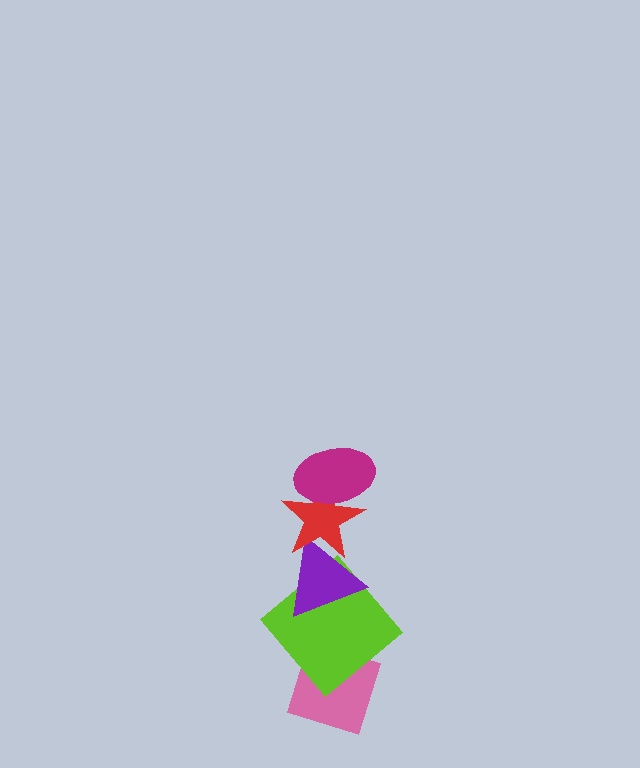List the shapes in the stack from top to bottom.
From top to bottom: the magenta ellipse, the red star, the purple triangle, the lime diamond, the pink diamond.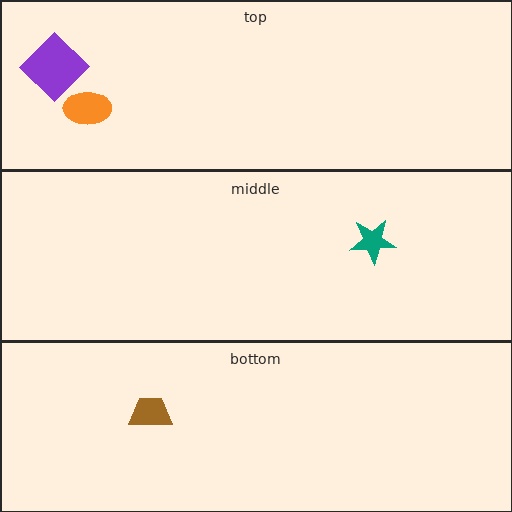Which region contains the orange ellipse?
The top region.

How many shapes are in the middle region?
1.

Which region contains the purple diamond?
The top region.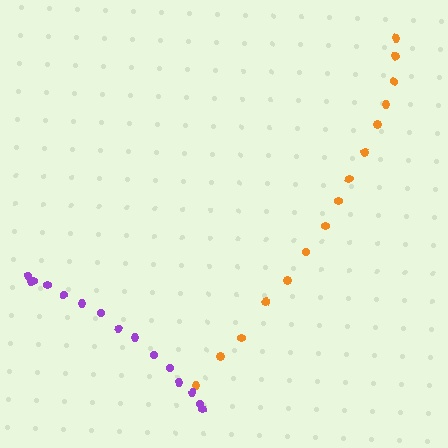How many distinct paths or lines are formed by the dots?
There are 2 distinct paths.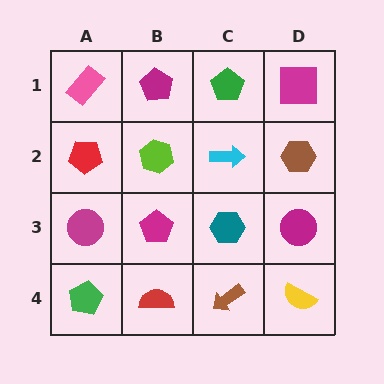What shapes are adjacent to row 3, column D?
A brown hexagon (row 2, column D), a yellow semicircle (row 4, column D), a teal hexagon (row 3, column C).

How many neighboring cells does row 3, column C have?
4.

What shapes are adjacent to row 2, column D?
A magenta square (row 1, column D), a magenta circle (row 3, column D), a cyan arrow (row 2, column C).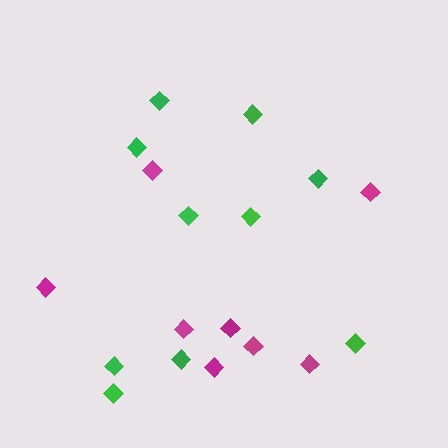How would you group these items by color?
There are 2 groups: one group of green diamonds (10) and one group of magenta diamonds (8).